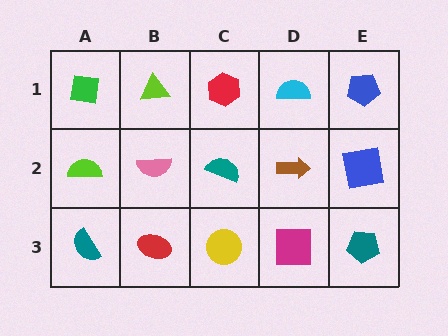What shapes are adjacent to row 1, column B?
A pink semicircle (row 2, column B), a green square (row 1, column A), a red hexagon (row 1, column C).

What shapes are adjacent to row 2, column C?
A red hexagon (row 1, column C), a yellow circle (row 3, column C), a pink semicircle (row 2, column B), a brown arrow (row 2, column D).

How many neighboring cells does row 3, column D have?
3.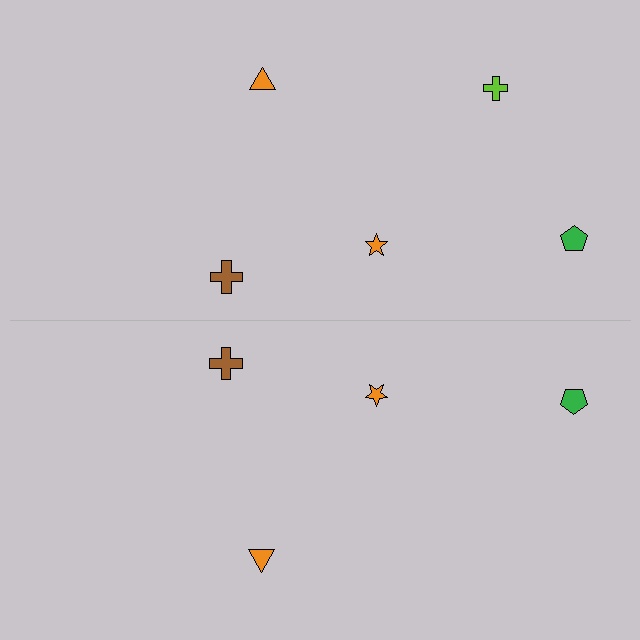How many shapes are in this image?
There are 9 shapes in this image.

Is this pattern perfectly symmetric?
No, the pattern is not perfectly symmetric. A lime cross is missing from the bottom side.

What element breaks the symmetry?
A lime cross is missing from the bottom side.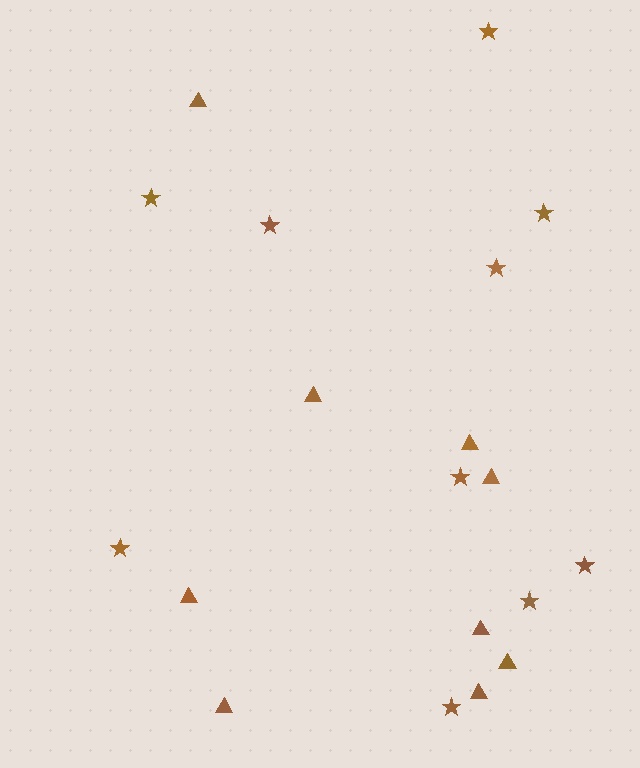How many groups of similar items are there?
There are 2 groups: one group of stars (10) and one group of triangles (9).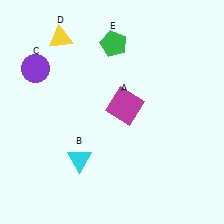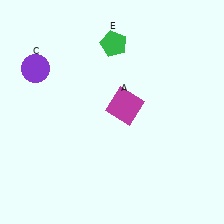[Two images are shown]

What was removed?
The cyan triangle (B), the yellow triangle (D) were removed in Image 2.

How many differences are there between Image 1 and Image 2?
There are 2 differences between the two images.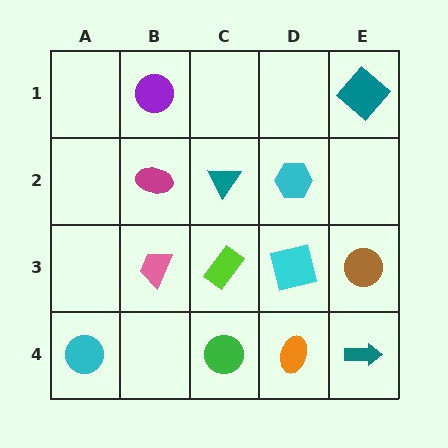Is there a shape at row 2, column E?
No, that cell is empty.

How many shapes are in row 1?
2 shapes.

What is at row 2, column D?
A cyan hexagon.